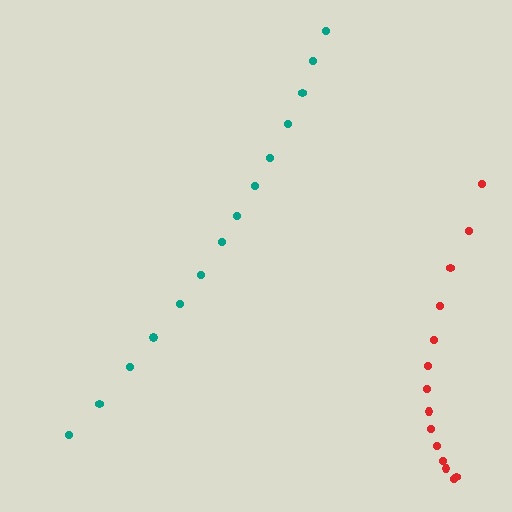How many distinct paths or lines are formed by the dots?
There are 2 distinct paths.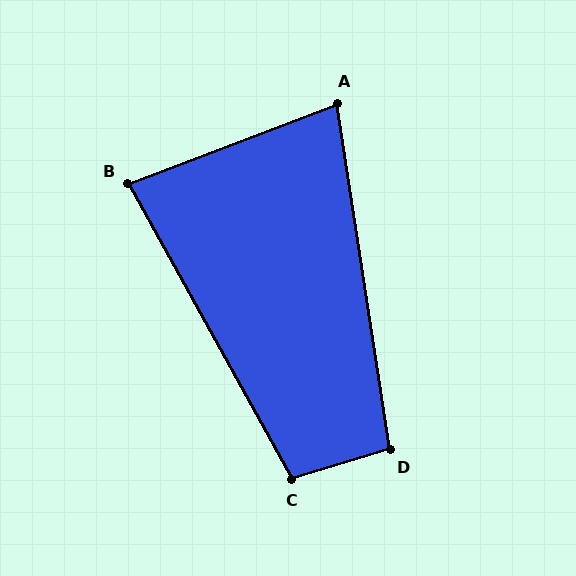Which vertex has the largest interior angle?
C, at approximately 102 degrees.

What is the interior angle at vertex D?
Approximately 98 degrees (obtuse).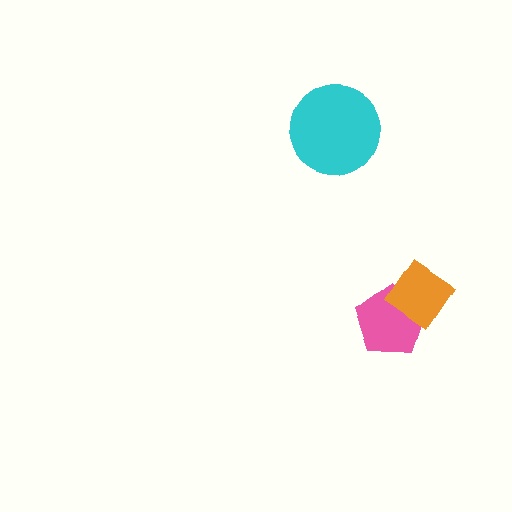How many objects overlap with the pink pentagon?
1 object overlaps with the pink pentagon.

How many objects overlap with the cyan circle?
0 objects overlap with the cyan circle.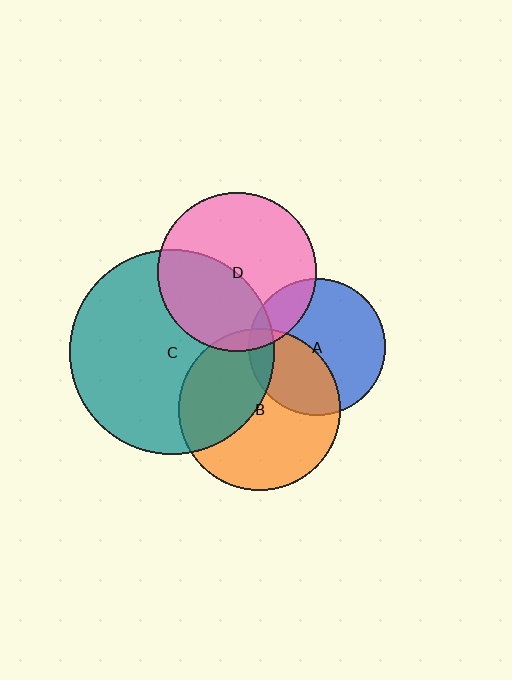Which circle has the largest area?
Circle C (teal).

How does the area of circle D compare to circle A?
Approximately 1.3 times.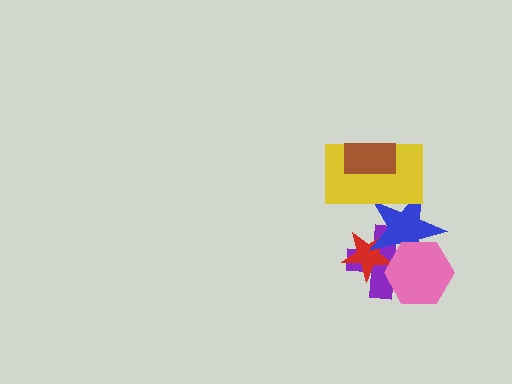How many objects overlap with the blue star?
4 objects overlap with the blue star.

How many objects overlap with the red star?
3 objects overlap with the red star.